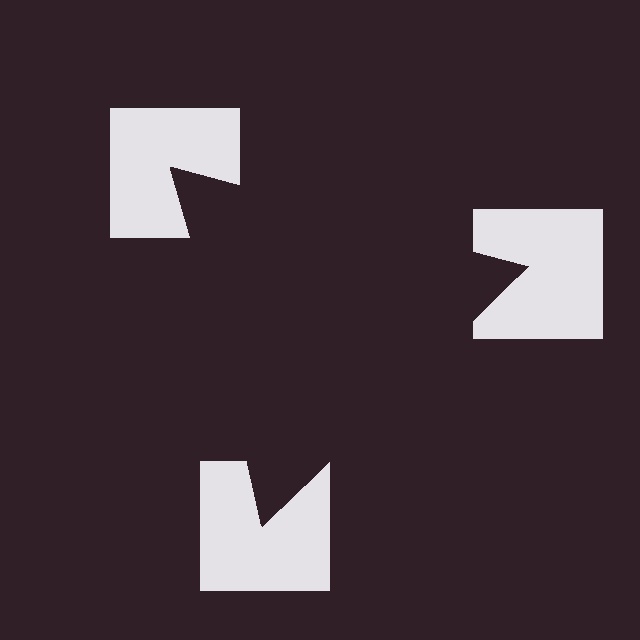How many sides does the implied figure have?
3 sides.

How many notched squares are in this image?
There are 3 — one at each vertex of the illusory triangle.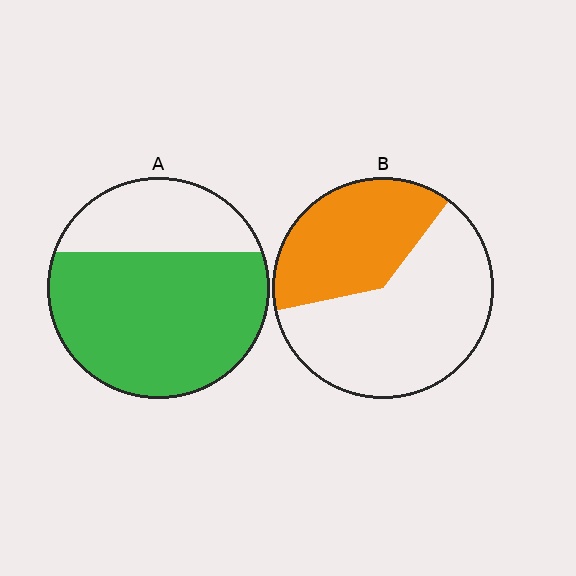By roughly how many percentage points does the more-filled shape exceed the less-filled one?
By roughly 30 percentage points (A over B).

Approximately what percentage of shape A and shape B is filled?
A is approximately 70% and B is approximately 40%.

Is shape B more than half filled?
No.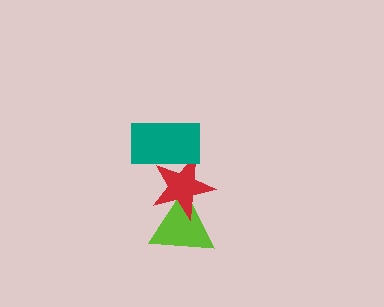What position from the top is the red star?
The red star is 2nd from the top.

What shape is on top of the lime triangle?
The red star is on top of the lime triangle.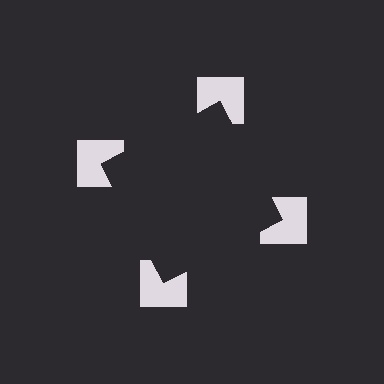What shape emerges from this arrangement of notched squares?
An illusory square — its edges are inferred from the aligned wedge cuts in the notched squares, not physically drawn.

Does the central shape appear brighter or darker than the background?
It typically appears slightly darker than the background, even though no actual brightness change is drawn.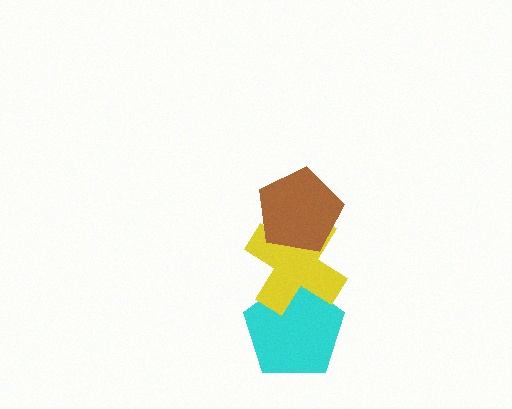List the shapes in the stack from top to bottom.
From top to bottom: the brown pentagon, the yellow cross, the cyan pentagon.